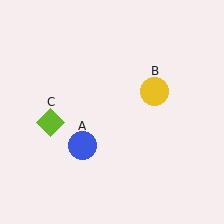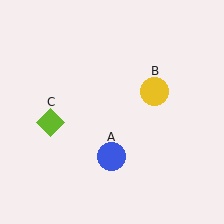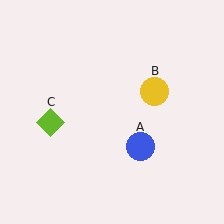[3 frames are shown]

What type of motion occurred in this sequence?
The blue circle (object A) rotated counterclockwise around the center of the scene.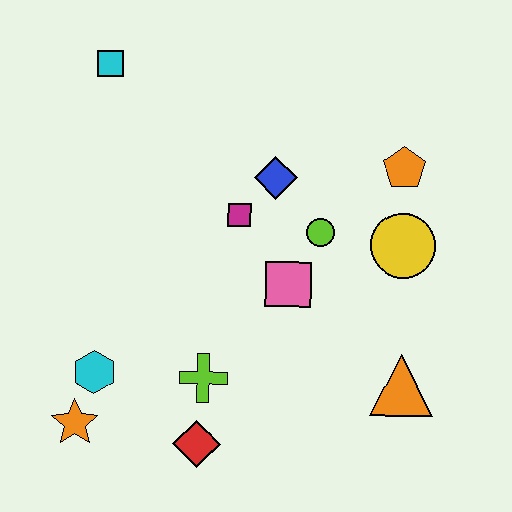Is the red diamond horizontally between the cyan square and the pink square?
Yes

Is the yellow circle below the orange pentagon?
Yes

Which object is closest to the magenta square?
The blue diamond is closest to the magenta square.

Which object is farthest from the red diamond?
The cyan square is farthest from the red diamond.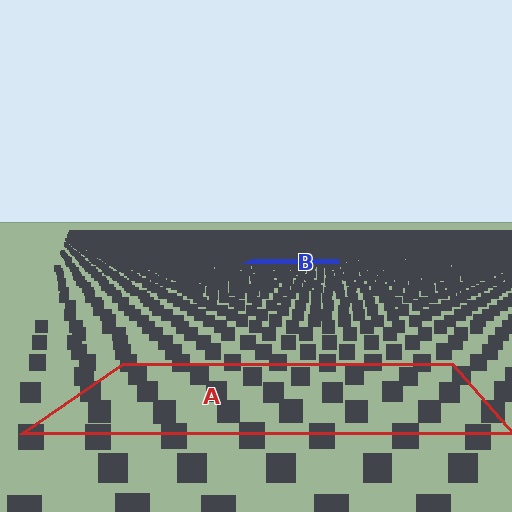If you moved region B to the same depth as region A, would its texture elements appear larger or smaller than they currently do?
They would appear larger. At a closer depth, the same texture elements are projected at a bigger on-screen size.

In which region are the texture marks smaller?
The texture marks are smaller in region B, because it is farther away.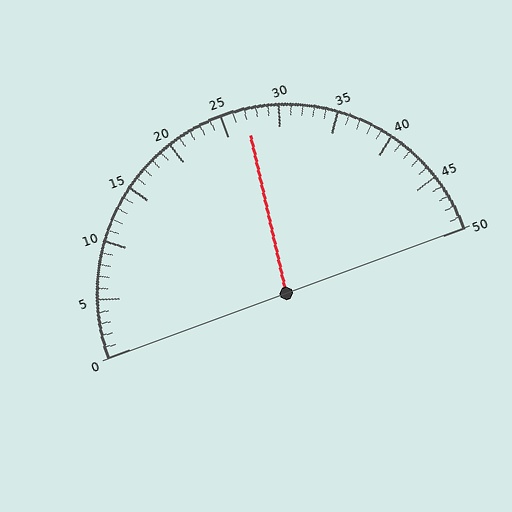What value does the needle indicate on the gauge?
The needle indicates approximately 27.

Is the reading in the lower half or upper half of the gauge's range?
The reading is in the upper half of the range (0 to 50).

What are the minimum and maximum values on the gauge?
The gauge ranges from 0 to 50.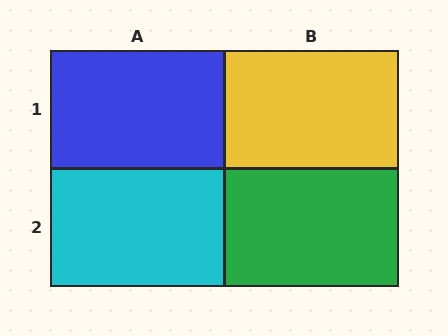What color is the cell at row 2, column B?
Green.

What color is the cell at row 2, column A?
Cyan.